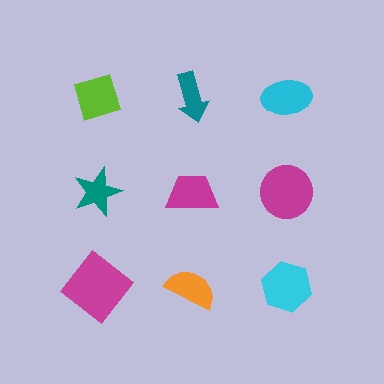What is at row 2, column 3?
A magenta circle.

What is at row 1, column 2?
A teal arrow.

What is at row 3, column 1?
A magenta diamond.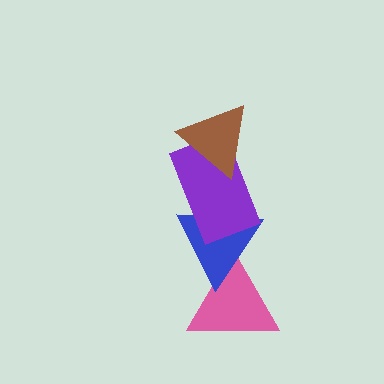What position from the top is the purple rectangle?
The purple rectangle is 2nd from the top.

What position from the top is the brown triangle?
The brown triangle is 1st from the top.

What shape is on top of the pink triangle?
The blue triangle is on top of the pink triangle.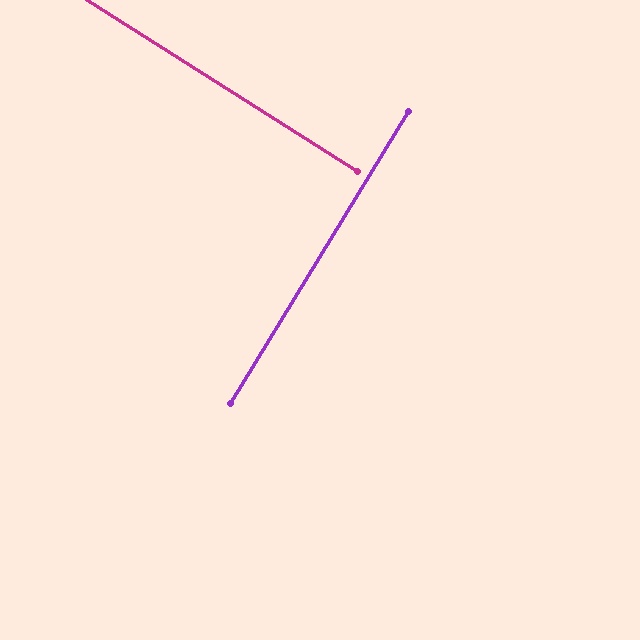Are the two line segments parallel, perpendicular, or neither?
Perpendicular — they meet at approximately 89°.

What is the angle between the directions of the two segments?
Approximately 89 degrees.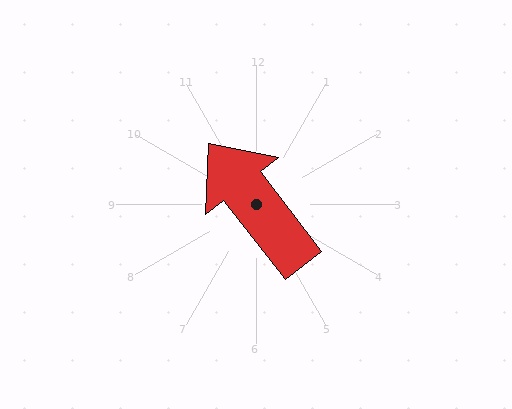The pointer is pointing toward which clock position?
Roughly 11 o'clock.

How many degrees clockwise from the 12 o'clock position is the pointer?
Approximately 322 degrees.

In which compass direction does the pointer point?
Northwest.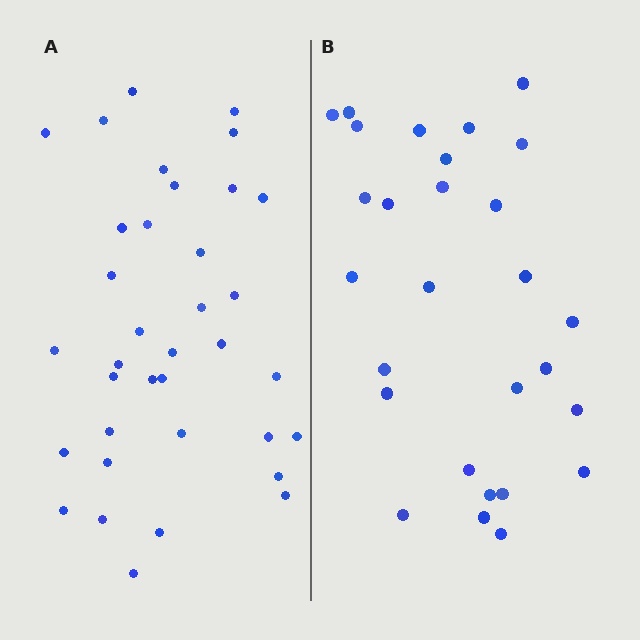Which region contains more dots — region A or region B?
Region A (the left region) has more dots.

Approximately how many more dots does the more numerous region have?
Region A has roughly 8 or so more dots than region B.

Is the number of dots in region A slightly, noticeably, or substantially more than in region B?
Region A has noticeably more, but not dramatically so. The ratio is roughly 1.3 to 1.